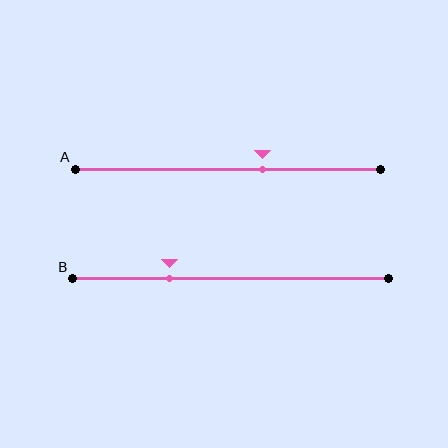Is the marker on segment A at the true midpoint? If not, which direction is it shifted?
No, the marker on segment A is shifted to the right by about 12% of the segment length.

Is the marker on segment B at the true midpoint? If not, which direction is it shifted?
No, the marker on segment B is shifted to the left by about 19% of the segment length.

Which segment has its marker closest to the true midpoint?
Segment A has its marker closest to the true midpoint.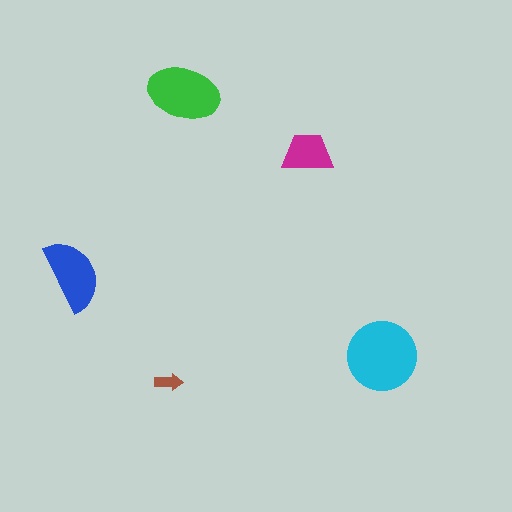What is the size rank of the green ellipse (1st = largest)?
2nd.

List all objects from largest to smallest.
The cyan circle, the green ellipse, the blue semicircle, the magenta trapezoid, the brown arrow.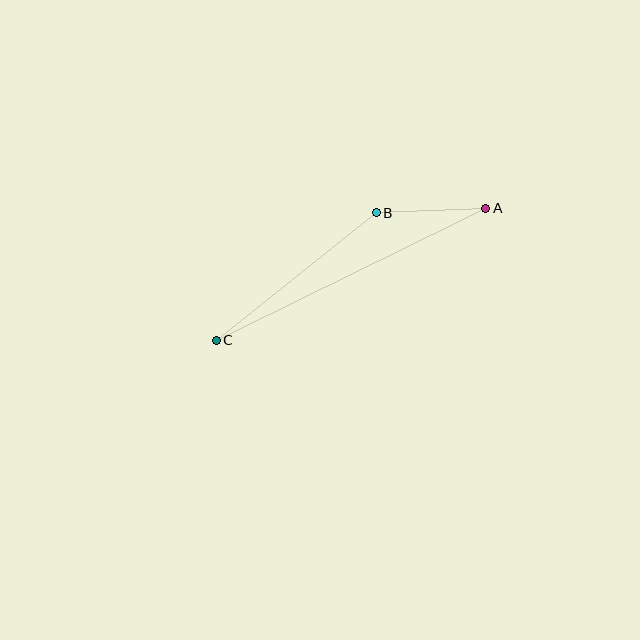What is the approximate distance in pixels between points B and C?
The distance between B and C is approximately 205 pixels.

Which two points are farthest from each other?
Points A and C are farthest from each other.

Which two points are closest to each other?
Points A and B are closest to each other.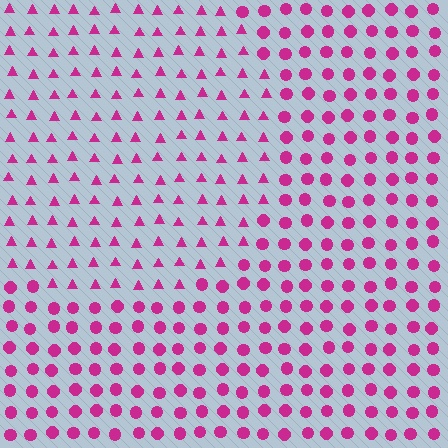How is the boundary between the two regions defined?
The boundary is defined by a change in element shape: triangles inside vs. circles outside. All elements share the same color and spacing.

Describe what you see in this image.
The image is filled with small magenta elements arranged in a uniform grid. A circle-shaped region contains triangles, while the surrounding area contains circles. The boundary is defined purely by the change in element shape.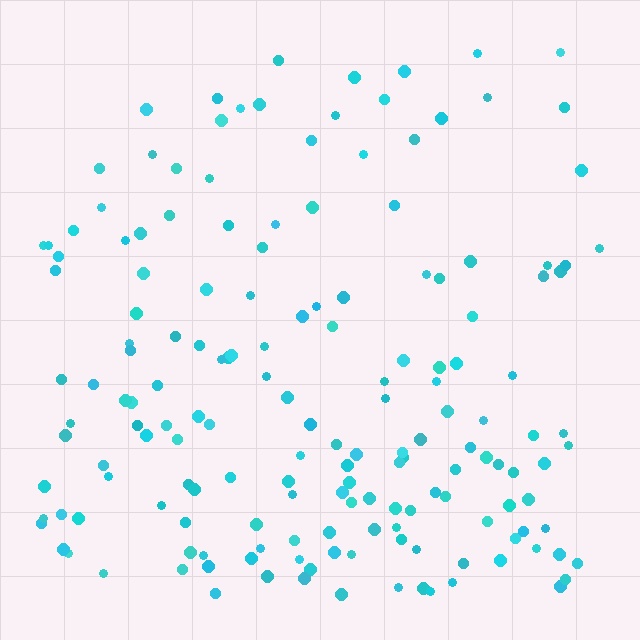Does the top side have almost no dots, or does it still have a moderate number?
Still a moderate number, just noticeably fewer than the bottom.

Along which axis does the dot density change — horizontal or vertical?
Vertical.